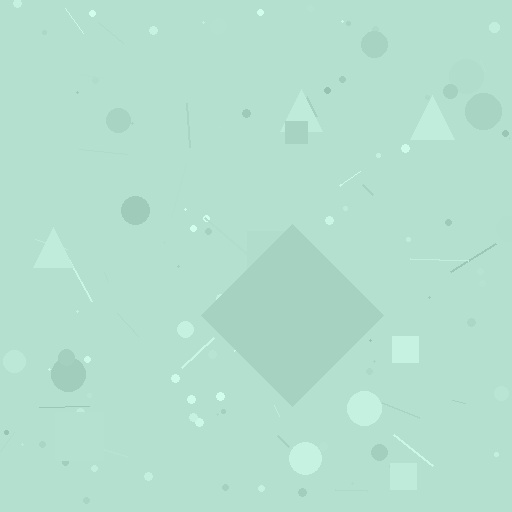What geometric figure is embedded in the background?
A diamond is embedded in the background.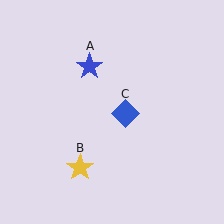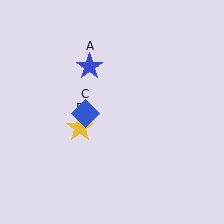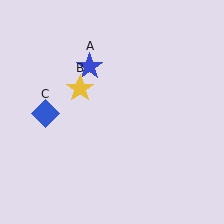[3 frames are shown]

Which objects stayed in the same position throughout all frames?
Blue star (object A) remained stationary.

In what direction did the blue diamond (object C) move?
The blue diamond (object C) moved left.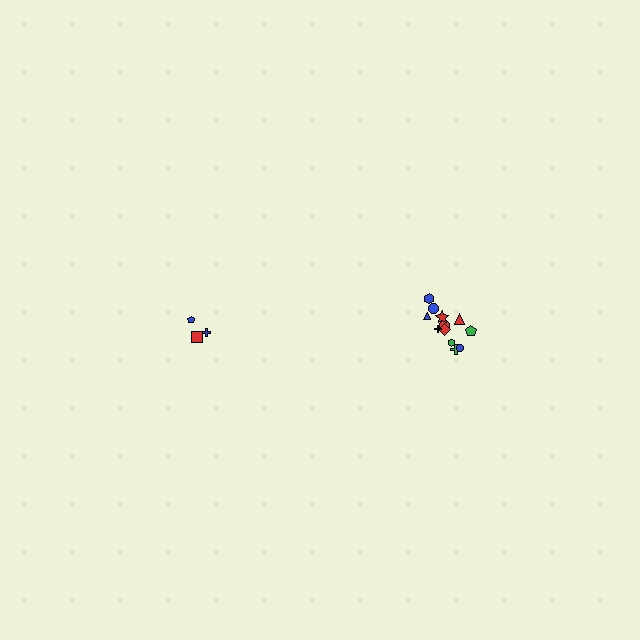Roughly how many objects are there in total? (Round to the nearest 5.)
Roughly 15 objects in total.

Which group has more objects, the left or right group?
The right group.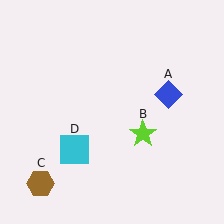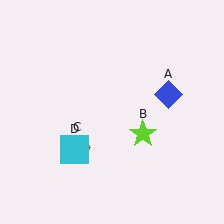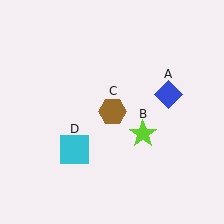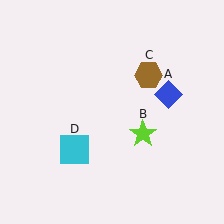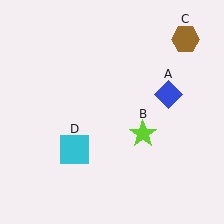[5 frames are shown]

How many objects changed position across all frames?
1 object changed position: brown hexagon (object C).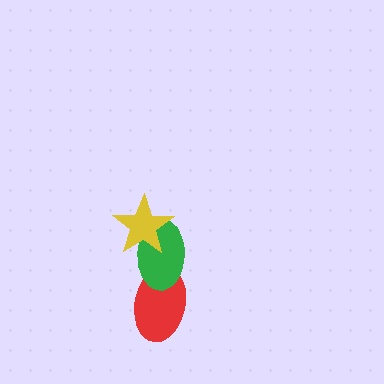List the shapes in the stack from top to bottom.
From top to bottom: the yellow star, the green ellipse, the red ellipse.